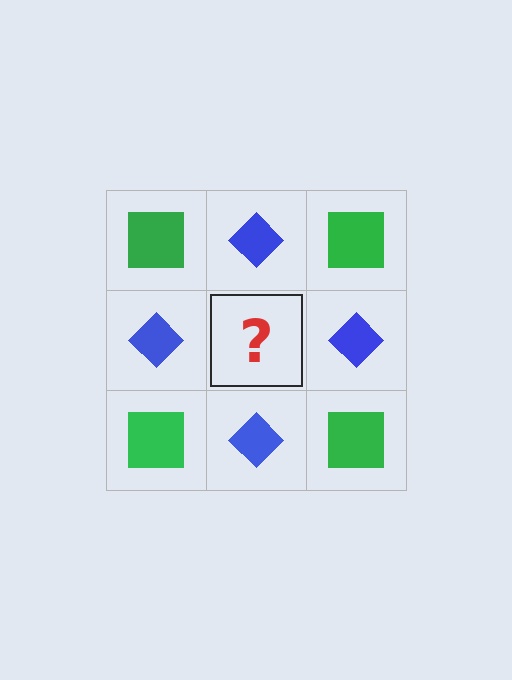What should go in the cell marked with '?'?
The missing cell should contain a green square.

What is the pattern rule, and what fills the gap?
The rule is that it alternates green square and blue diamond in a checkerboard pattern. The gap should be filled with a green square.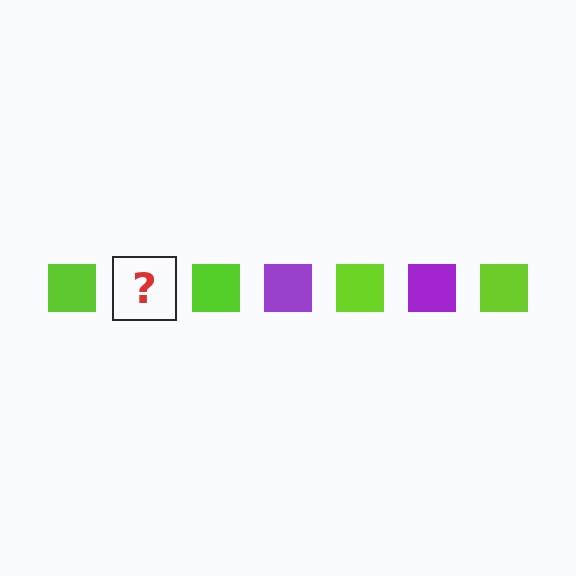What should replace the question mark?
The question mark should be replaced with a purple square.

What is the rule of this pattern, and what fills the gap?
The rule is that the pattern cycles through lime, purple squares. The gap should be filled with a purple square.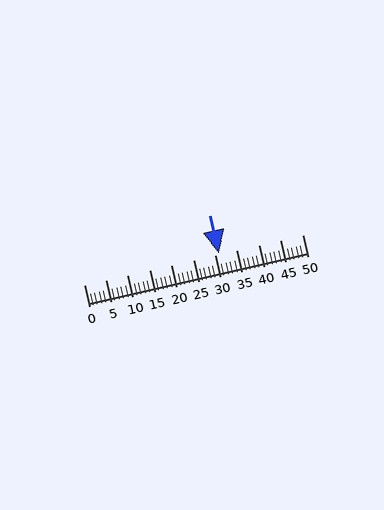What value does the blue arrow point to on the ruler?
The blue arrow points to approximately 31.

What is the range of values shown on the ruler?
The ruler shows values from 0 to 50.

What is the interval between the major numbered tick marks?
The major tick marks are spaced 5 units apart.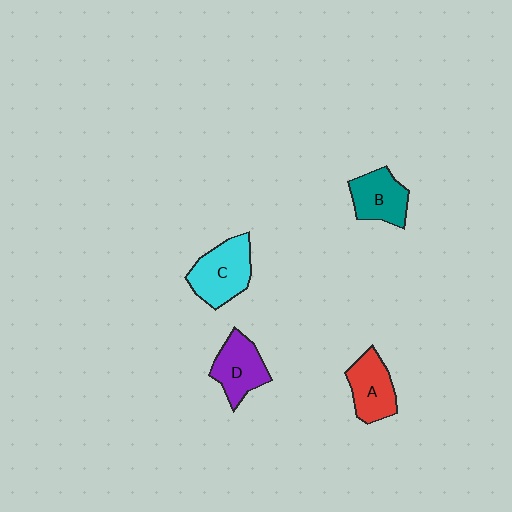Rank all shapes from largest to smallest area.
From largest to smallest: C (cyan), D (purple), A (red), B (teal).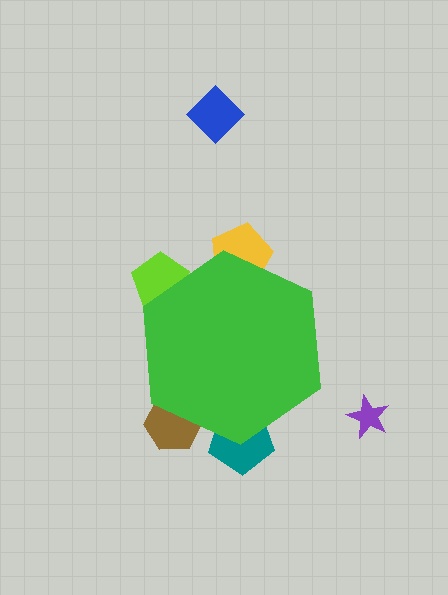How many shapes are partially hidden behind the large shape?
4 shapes are partially hidden.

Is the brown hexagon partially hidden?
Yes, the brown hexagon is partially hidden behind the green hexagon.